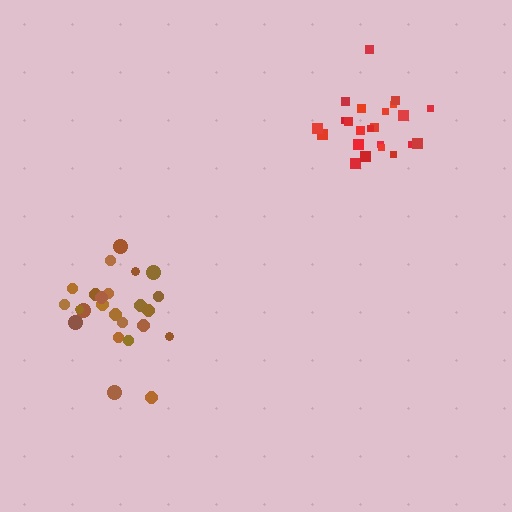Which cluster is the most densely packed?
Red.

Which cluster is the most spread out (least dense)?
Brown.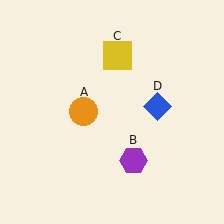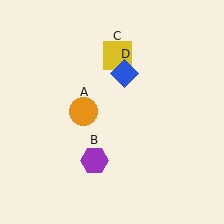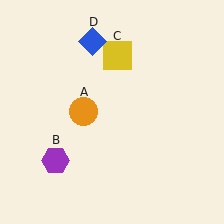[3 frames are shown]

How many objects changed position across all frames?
2 objects changed position: purple hexagon (object B), blue diamond (object D).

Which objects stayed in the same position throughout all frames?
Orange circle (object A) and yellow square (object C) remained stationary.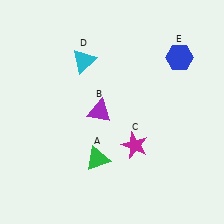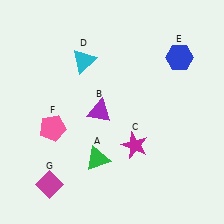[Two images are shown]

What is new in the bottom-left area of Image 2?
A magenta diamond (G) was added in the bottom-left area of Image 2.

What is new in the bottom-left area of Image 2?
A pink pentagon (F) was added in the bottom-left area of Image 2.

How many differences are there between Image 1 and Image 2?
There are 2 differences between the two images.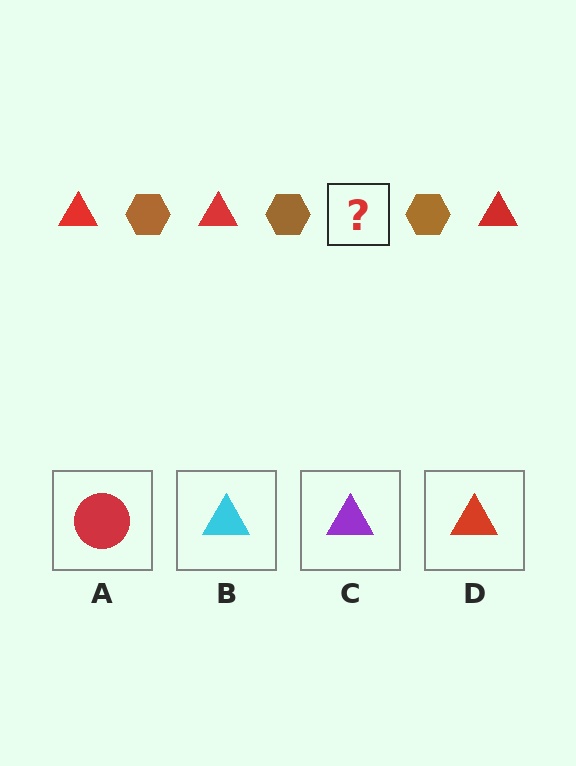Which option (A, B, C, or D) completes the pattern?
D.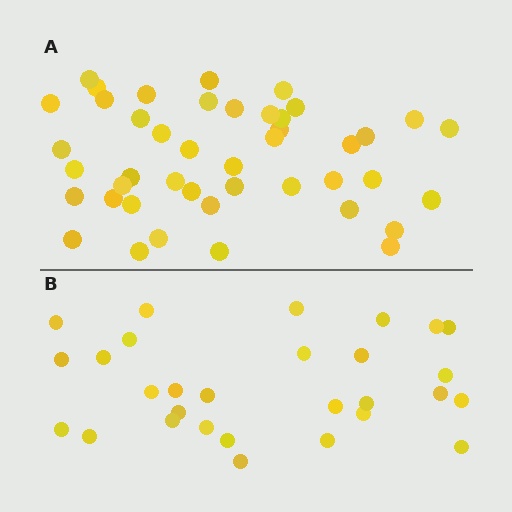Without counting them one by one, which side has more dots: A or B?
Region A (the top region) has more dots.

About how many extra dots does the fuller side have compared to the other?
Region A has approximately 15 more dots than region B.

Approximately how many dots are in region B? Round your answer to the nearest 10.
About 30 dots. (The exact count is 29, which rounds to 30.)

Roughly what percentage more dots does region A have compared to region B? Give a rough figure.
About 50% more.